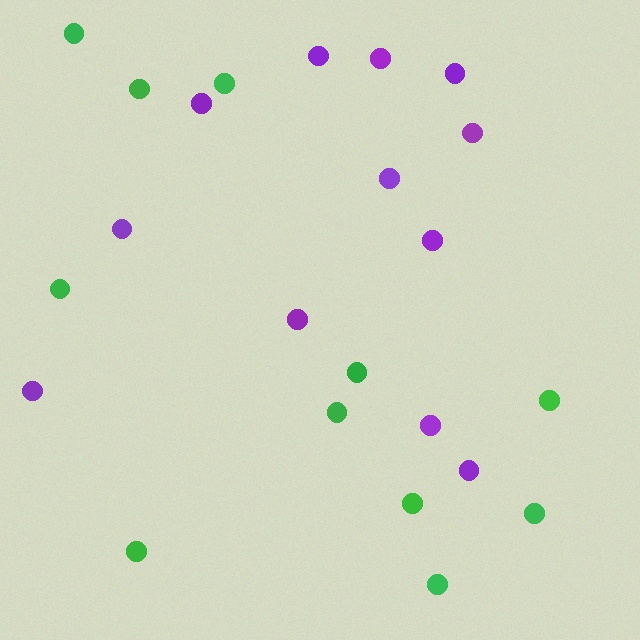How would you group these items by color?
There are 2 groups: one group of purple circles (12) and one group of green circles (11).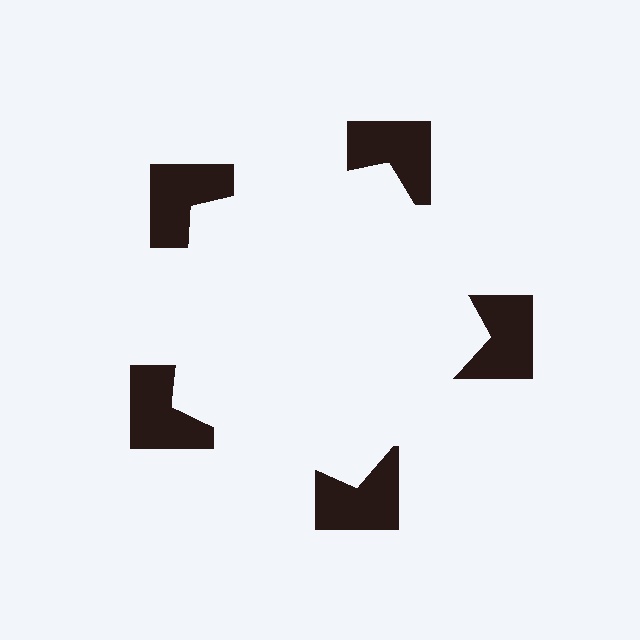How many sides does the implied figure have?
5 sides.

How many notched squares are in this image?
There are 5 — one at each vertex of the illusory pentagon.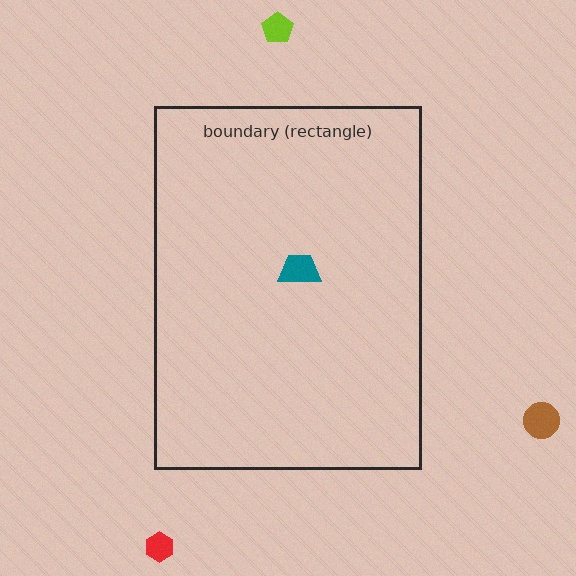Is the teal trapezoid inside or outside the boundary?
Inside.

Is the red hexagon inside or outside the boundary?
Outside.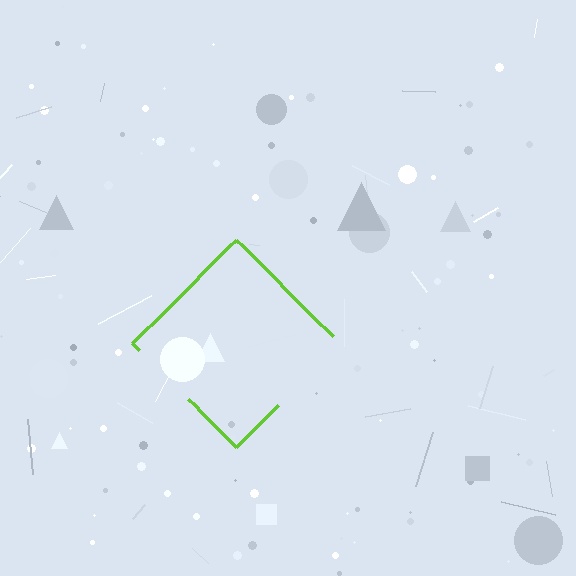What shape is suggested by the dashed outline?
The dashed outline suggests a diamond.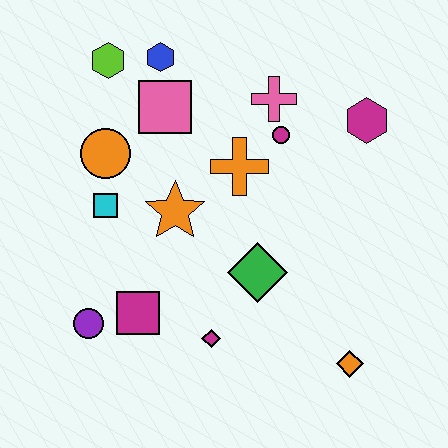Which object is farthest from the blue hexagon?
The orange diamond is farthest from the blue hexagon.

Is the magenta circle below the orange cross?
No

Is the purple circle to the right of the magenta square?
No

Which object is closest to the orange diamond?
The green diamond is closest to the orange diamond.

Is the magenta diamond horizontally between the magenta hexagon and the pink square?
Yes